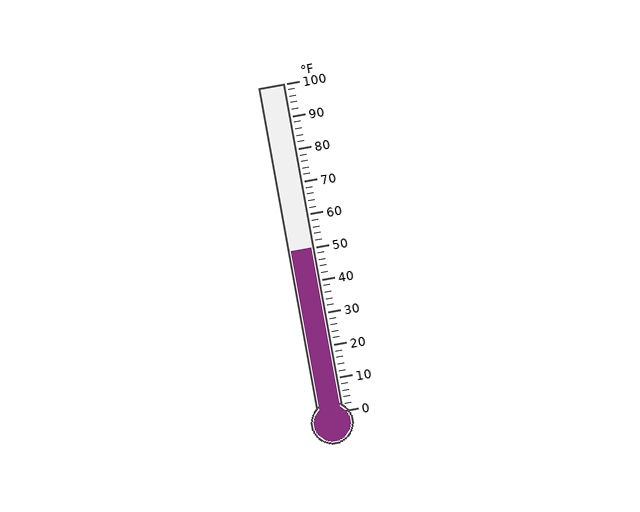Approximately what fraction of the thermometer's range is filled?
The thermometer is filled to approximately 50% of its range.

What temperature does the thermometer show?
The thermometer shows approximately 50°F.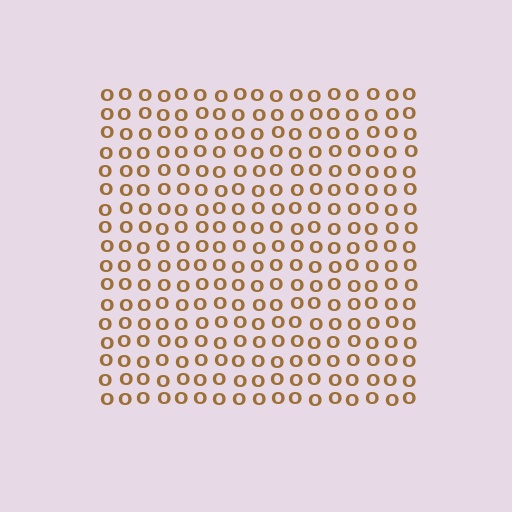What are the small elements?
The small elements are letter O's.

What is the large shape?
The large shape is a square.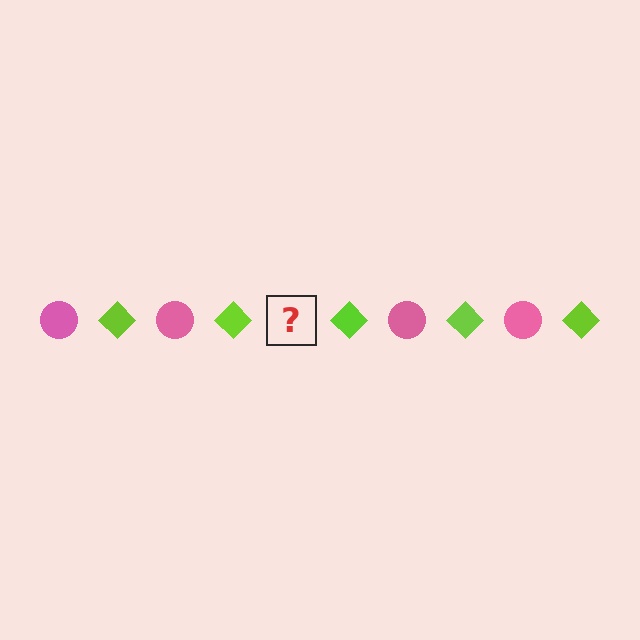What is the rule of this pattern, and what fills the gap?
The rule is that the pattern alternates between pink circle and lime diamond. The gap should be filled with a pink circle.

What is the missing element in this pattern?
The missing element is a pink circle.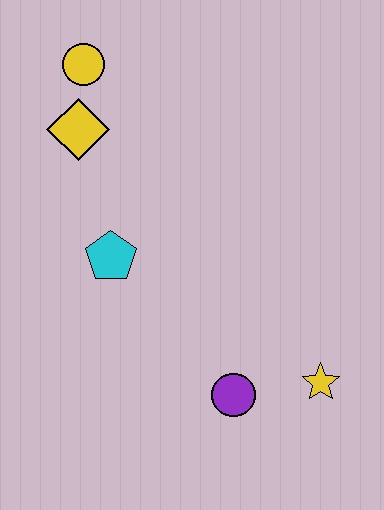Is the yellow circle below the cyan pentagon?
No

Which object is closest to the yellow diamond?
The yellow circle is closest to the yellow diamond.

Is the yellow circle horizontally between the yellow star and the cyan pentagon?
No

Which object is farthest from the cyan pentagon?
The yellow star is farthest from the cyan pentagon.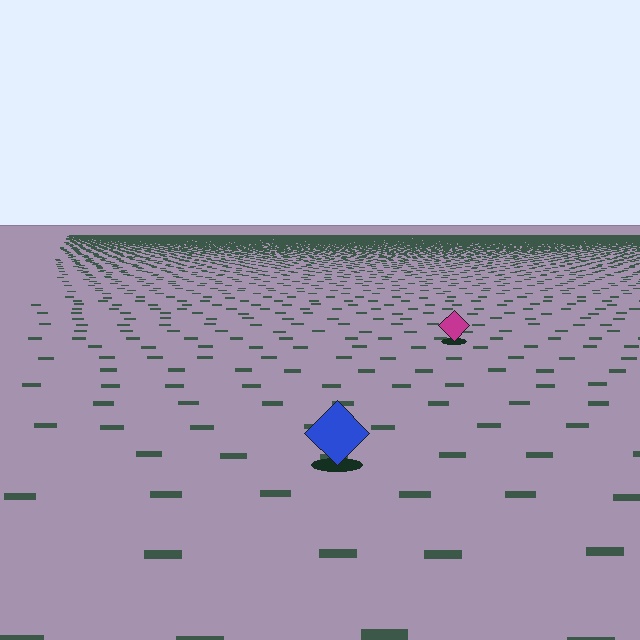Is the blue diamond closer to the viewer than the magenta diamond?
Yes. The blue diamond is closer — you can tell from the texture gradient: the ground texture is coarser near it.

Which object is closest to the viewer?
The blue diamond is closest. The texture marks near it are larger and more spread out.